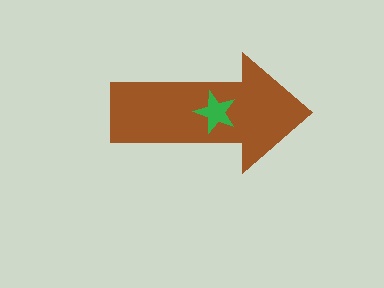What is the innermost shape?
The green star.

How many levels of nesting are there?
2.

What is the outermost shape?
The brown arrow.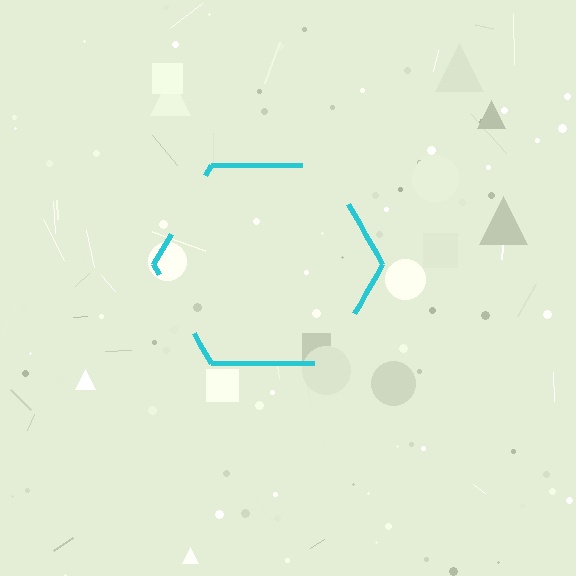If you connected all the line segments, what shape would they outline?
They would outline a hexagon.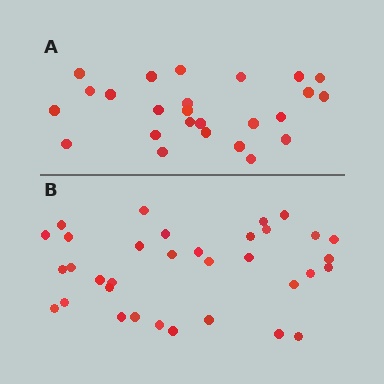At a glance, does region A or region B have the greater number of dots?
Region B (the bottom region) has more dots.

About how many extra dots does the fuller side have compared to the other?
Region B has roughly 8 or so more dots than region A.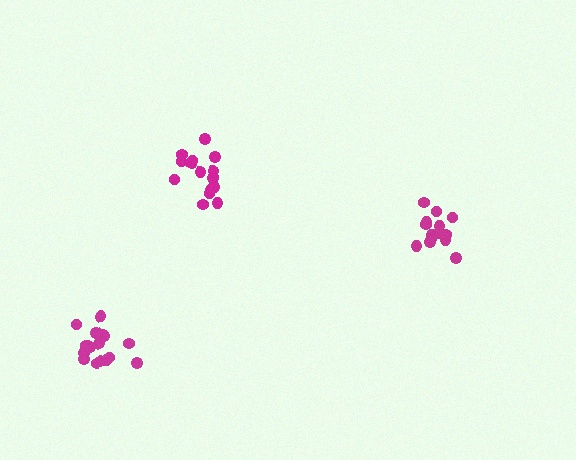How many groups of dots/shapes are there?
There are 3 groups.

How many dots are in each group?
Group 1: 17 dots, Group 2: 14 dots, Group 3: 18 dots (49 total).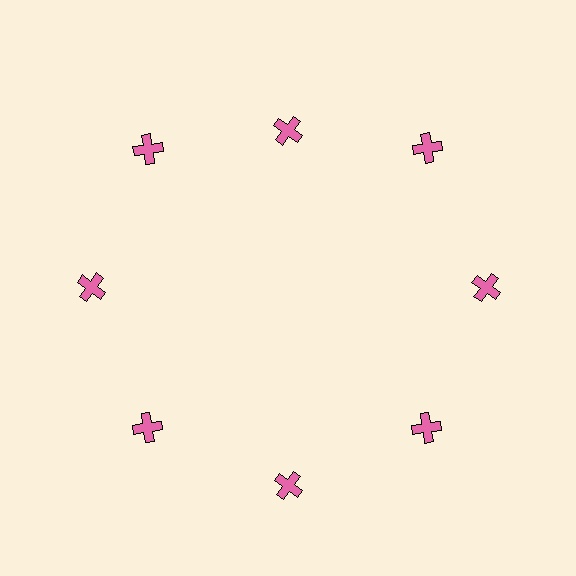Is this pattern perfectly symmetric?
No. The 8 pink crosses are arranged in a ring, but one element near the 12 o'clock position is pulled inward toward the center, breaking the 8-fold rotational symmetry.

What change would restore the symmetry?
The symmetry would be restored by moving it outward, back onto the ring so that all 8 crosses sit at equal angles and equal distance from the center.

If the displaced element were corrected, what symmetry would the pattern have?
It would have 8-fold rotational symmetry — the pattern would map onto itself every 45 degrees.